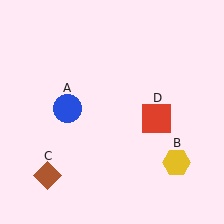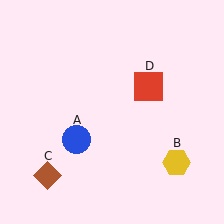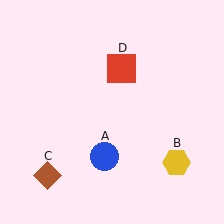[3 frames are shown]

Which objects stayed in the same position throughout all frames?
Yellow hexagon (object B) and brown diamond (object C) remained stationary.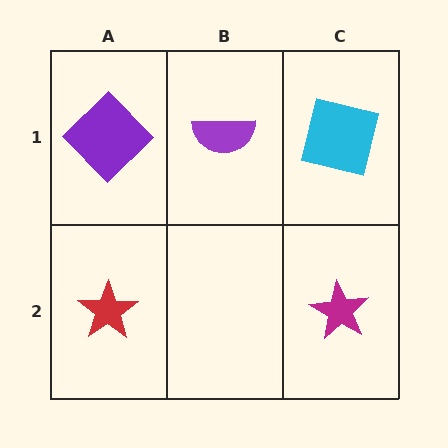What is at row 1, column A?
A purple diamond.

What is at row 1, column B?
A purple semicircle.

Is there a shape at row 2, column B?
No, that cell is empty.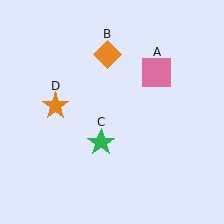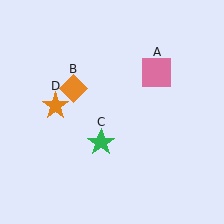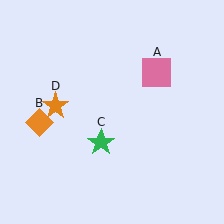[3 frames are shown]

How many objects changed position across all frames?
1 object changed position: orange diamond (object B).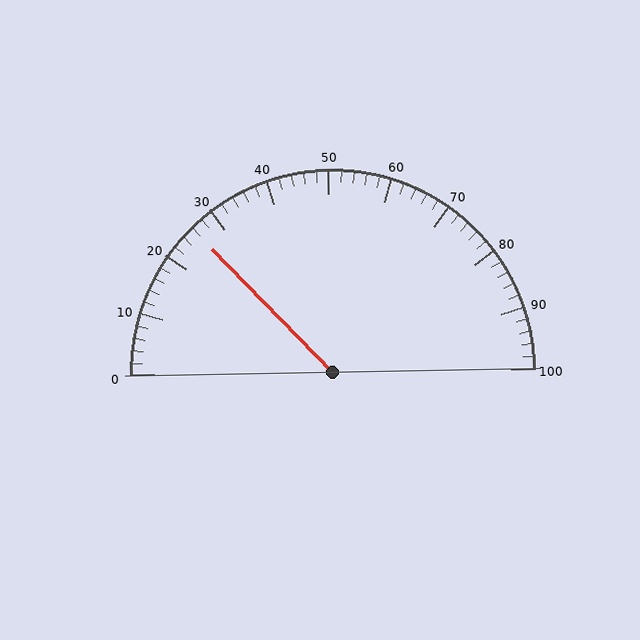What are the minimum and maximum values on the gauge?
The gauge ranges from 0 to 100.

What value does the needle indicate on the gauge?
The needle indicates approximately 26.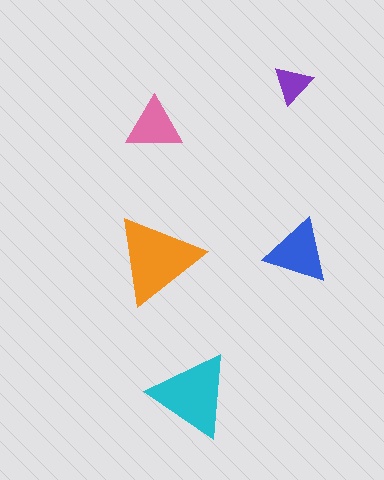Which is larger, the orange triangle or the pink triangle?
The orange one.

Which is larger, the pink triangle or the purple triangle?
The pink one.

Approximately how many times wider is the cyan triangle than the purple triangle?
About 2 times wider.